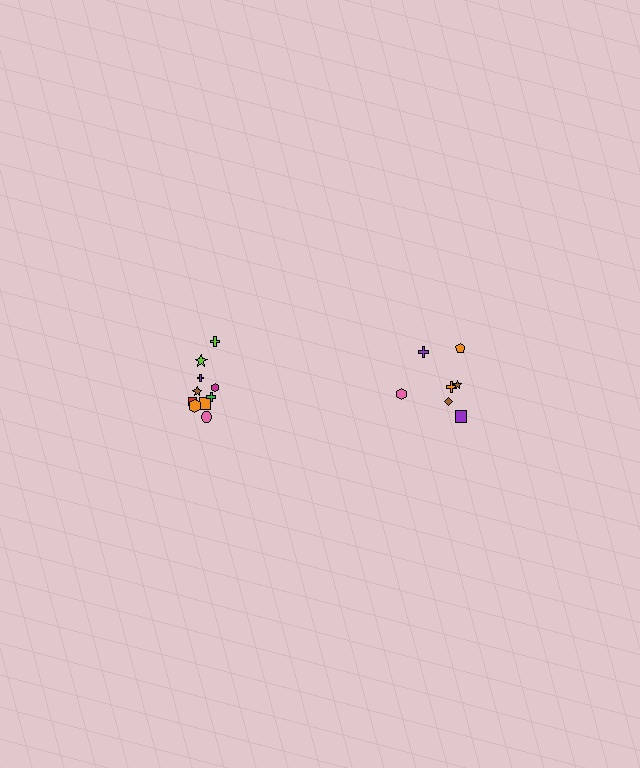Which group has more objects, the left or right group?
The left group.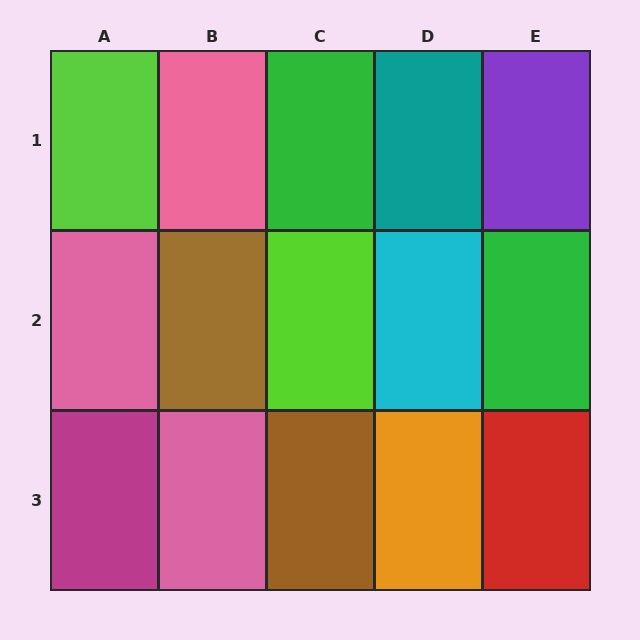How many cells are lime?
2 cells are lime.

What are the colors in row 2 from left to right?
Pink, brown, lime, cyan, green.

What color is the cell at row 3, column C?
Brown.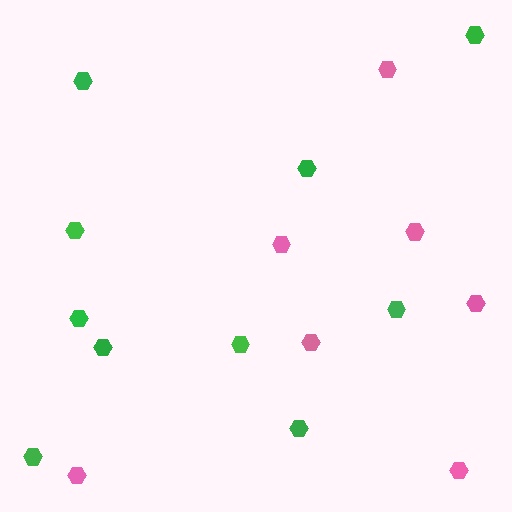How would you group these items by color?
There are 2 groups: one group of green hexagons (10) and one group of pink hexagons (7).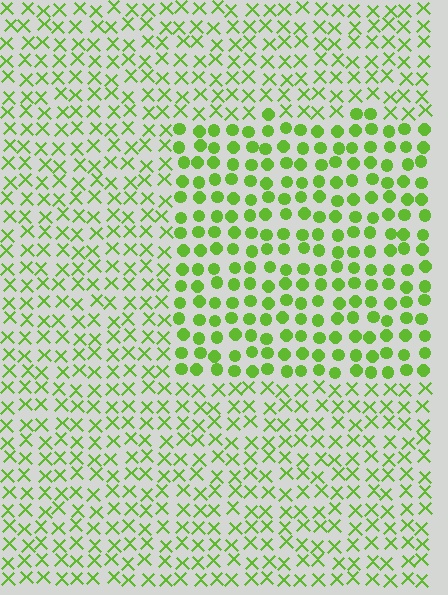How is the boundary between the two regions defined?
The boundary is defined by a change in element shape: circles inside vs. X marks outside. All elements share the same color and spacing.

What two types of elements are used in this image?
The image uses circles inside the rectangle region and X marks outside it.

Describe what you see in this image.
The image is filled with small lime elements arranged in a uniform grid. A rectangle-shaped region contains circles, while the surrounding area contains X marks. The boundary is defined purely by the change in element shape.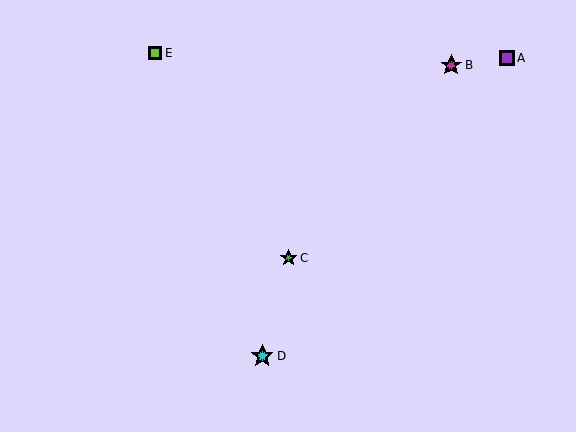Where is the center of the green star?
The center of the green star is at (289, 258).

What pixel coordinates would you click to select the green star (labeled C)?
Click at (289, 258) to select the green star C.